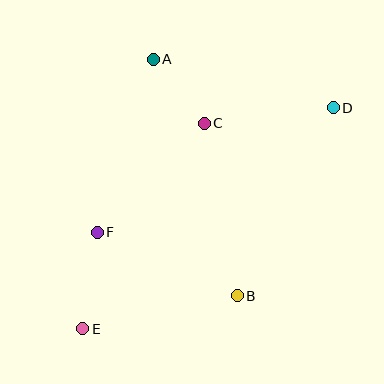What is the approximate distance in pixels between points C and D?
The distance between C and D is approximately 130 pixels.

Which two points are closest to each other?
Points A and C are closest to each other.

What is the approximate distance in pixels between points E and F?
The distance between E and F is approximately 98 pixels.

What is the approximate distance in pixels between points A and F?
The distance between A and F is approximately 182 pixels.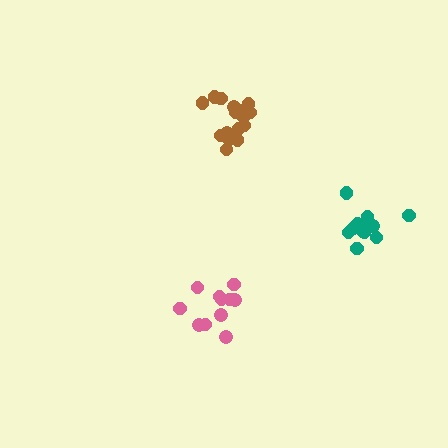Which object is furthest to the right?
The teal cluster is rightmost.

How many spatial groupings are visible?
There are 3 spatial groupings.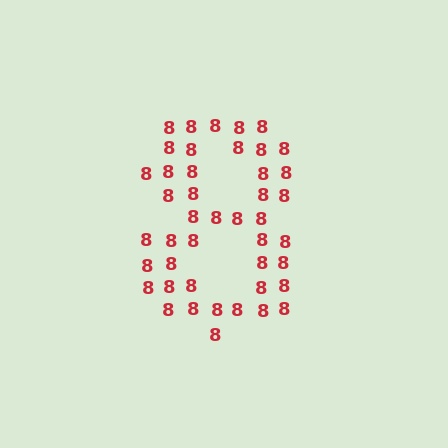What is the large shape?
The large shape is the digit 8.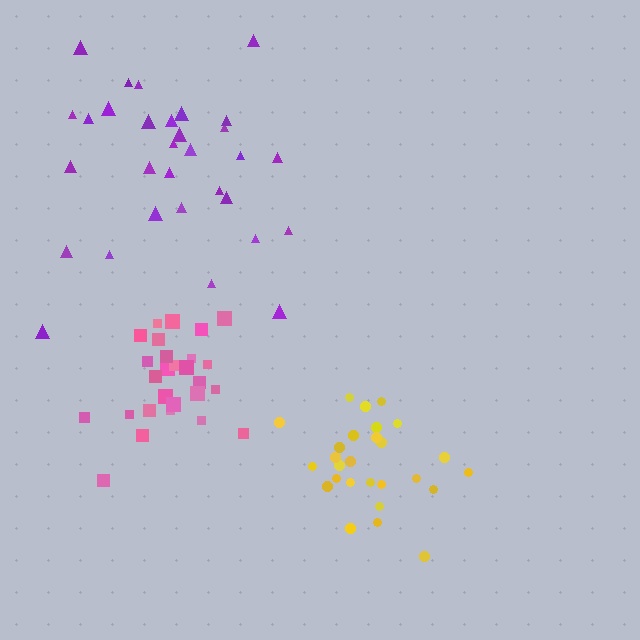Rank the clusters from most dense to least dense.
pink, yellow, purple.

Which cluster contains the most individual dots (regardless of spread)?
Purple (31).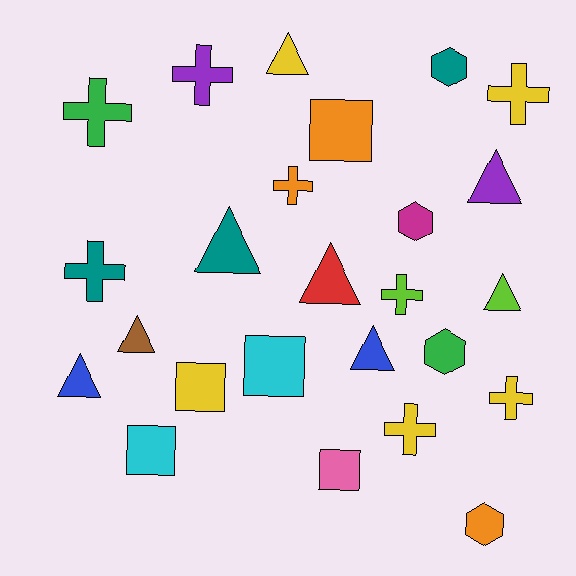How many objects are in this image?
There are 25 objects.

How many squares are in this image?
There are 5 squares.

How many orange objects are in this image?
There are 3 orange objects.